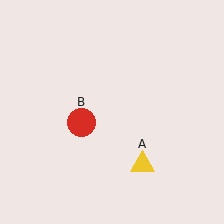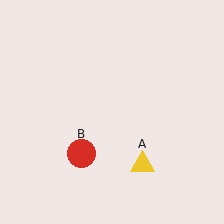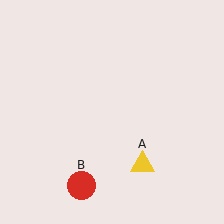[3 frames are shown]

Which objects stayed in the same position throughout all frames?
Yellow triangle (object A) remained stationary.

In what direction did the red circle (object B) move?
The red circle (object B) moved down.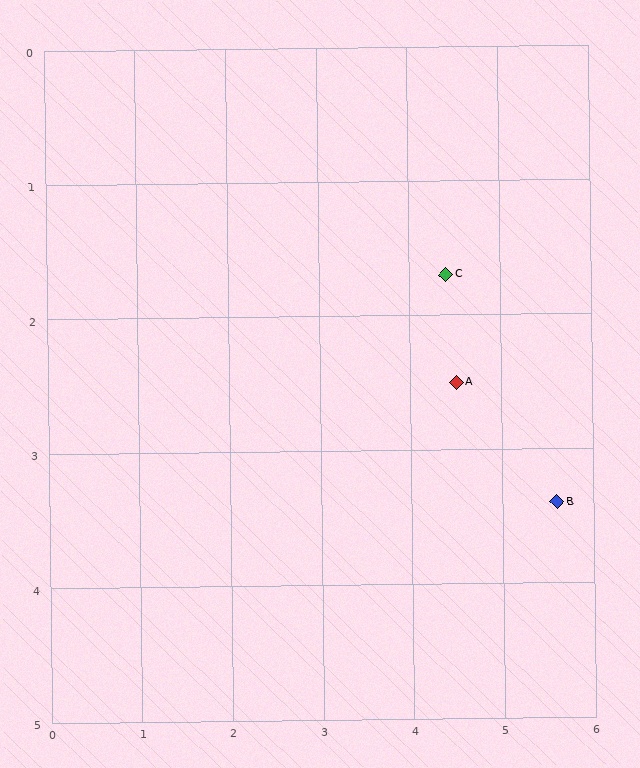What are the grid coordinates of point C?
Point C is at approximately (4.4, 1.7).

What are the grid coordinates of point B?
Point B is at approximately (5.6, 3.4).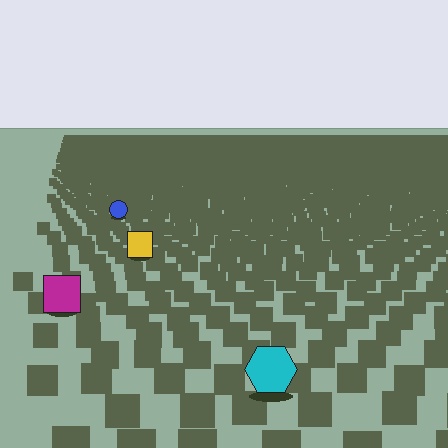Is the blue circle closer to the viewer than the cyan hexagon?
No. The cyan hexagon is closer — you can tell from the texture gradient: the ground texture is coarser near it.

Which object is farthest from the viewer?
The blue circle is farthest from the viewer. It appears smaller and the ground texture around it is denser.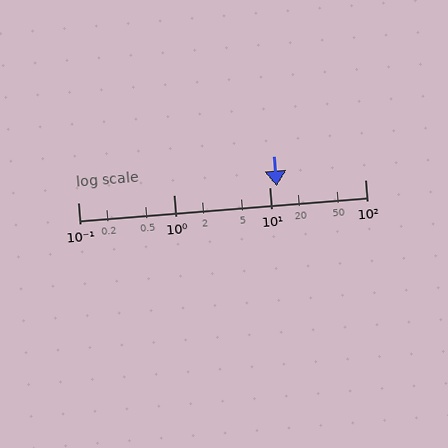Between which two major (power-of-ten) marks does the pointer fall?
The pointer is between 10 and 100.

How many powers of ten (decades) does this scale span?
The scale spans 3 decades, from 0.1 to 100.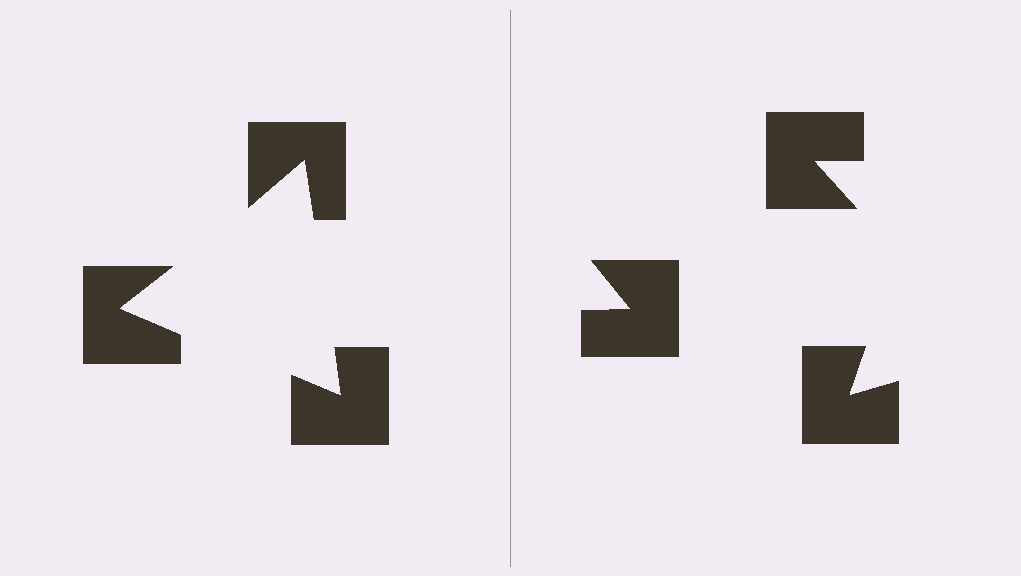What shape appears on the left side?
An illusory triangle.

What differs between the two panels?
The notched squares are positioned identically on both sides; only the wedge orientations differ. On the left they align to a triangle; on the right they are misaligned.